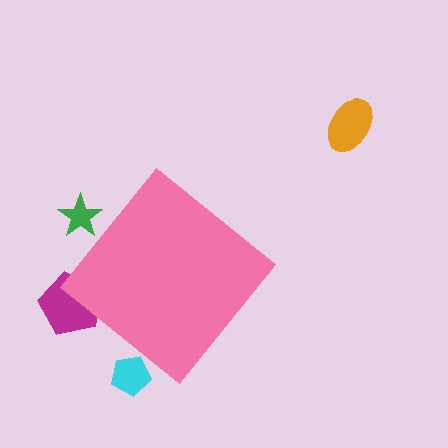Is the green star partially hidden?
Yes, the green star is partially hidden behind the pink diamond.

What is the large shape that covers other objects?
A pink diamond.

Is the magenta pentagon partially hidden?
Yes, the magenta pentagon is partially hidden behind the pink diamond.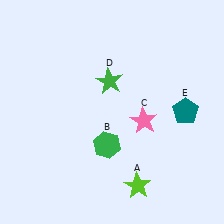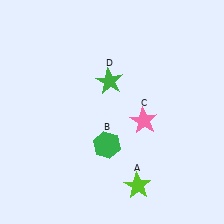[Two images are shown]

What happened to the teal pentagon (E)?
The teal pentagon (E) was removed in Image 2. It was in the top-right area of Image 1.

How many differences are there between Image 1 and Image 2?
There is 1 difference between the two images.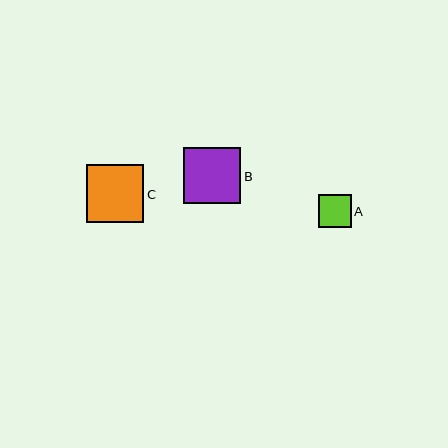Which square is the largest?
Square C is the largest with a size of approximately 57 pixels.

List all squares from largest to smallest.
From largest to smallest: C, B, A.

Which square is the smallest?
Square A is the smallest with a size of approximately 33 pixels.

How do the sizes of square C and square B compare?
Square C and square B are approximately the same size.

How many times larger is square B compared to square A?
Square B is approximately 1.7 times the size of square A.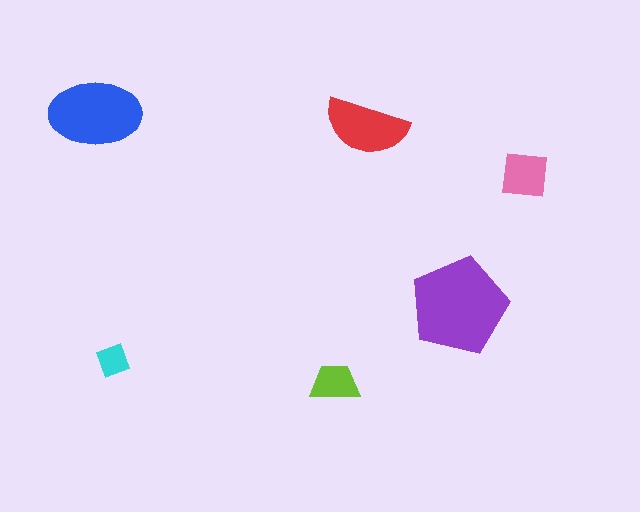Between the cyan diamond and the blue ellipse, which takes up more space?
The blue ellipse.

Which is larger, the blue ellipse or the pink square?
The blue ellipse.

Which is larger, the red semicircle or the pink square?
The red semicircle.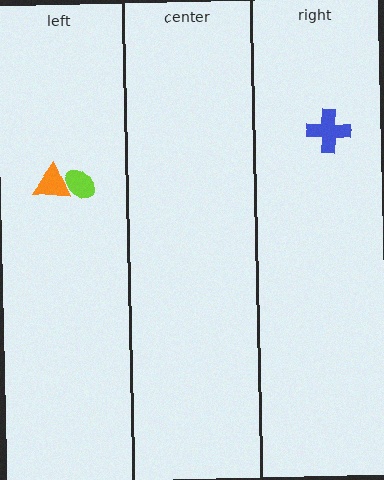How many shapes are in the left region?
2.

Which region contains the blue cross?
The right region.